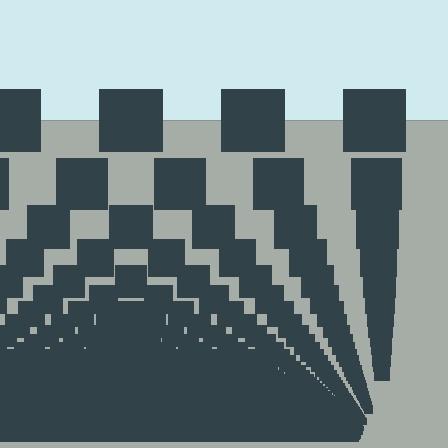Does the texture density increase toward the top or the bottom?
Density increases toward the bottom.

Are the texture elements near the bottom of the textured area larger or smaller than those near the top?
Smaller. The gradient is inverted — elements near the bottom are smaller and denser.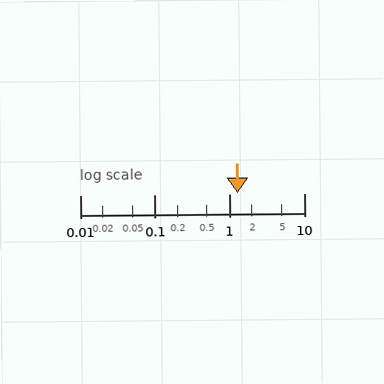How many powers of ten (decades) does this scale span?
The scale spans 3 decades, from 0.01 to 10.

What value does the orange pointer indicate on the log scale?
The pointer indicates approximately 1.3.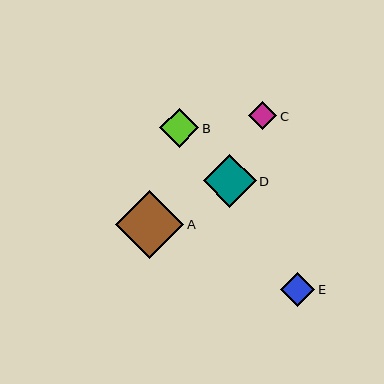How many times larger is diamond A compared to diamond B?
Diamond A is approximately 1.8 times the size of diamond B.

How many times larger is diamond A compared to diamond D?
Diamond A is approximately 1.3 times the size of diamond D.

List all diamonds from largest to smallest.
From largest to smallest: A, D, B, E, C.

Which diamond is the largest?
Diamond A is the largest with a size of approximately 68 pixels.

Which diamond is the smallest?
Diamond C is the smallest with a size of approximately 28 pixels.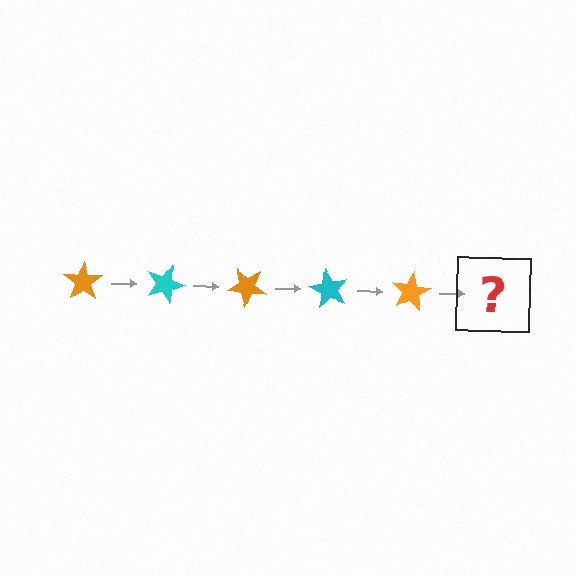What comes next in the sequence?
The next element should be a cyan star, rotated 100 degrees from the start.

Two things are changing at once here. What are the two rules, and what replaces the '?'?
The two rules are that it rotates 20 degrees each step and the color cycles through orange and cyan. The '?' should be a cyan star, rotated 100 degrees from the start.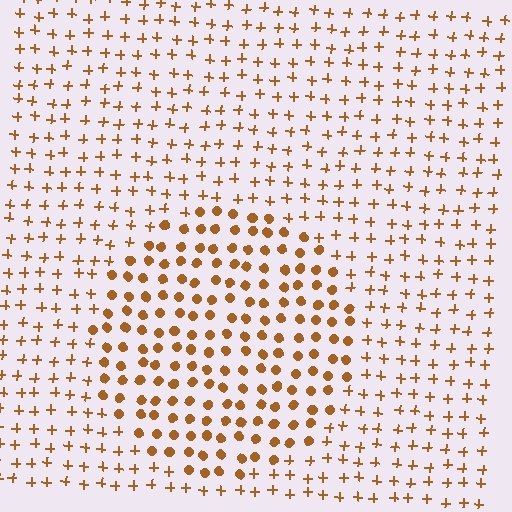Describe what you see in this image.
The image is filled with small brown elements arranged in a uniform grid. A circle-shaped region contains circles, while the surrounding area contains plus signs. The boundary is defined purely by the change in element shape.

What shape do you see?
I see a circle.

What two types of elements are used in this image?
The image uses circles inside the circle region and plus signs outside it.